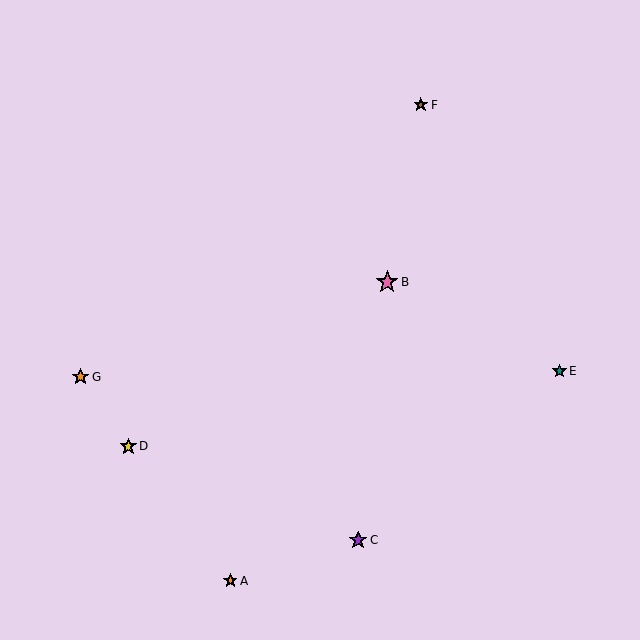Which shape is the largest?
The pink star (labeled B) is the largest.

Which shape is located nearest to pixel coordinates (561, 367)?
The teal star (labeled E) at (559, 371) is nearest to that location.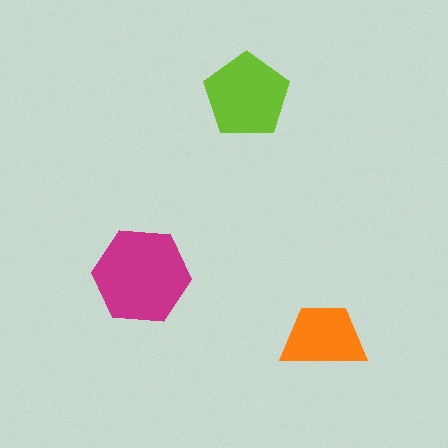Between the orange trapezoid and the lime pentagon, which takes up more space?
The lime pentagon.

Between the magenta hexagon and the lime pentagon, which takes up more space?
The magenta hexagon.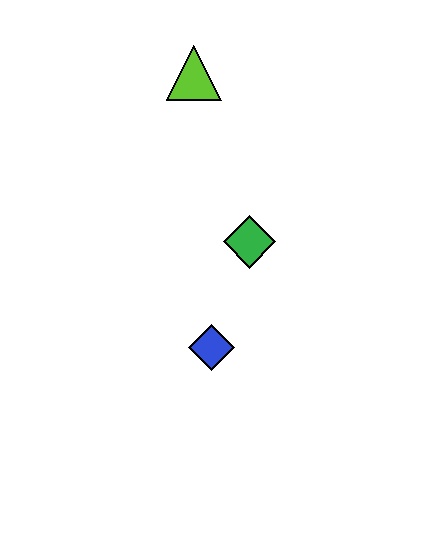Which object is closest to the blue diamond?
The green diamond is closest to the blue diamond.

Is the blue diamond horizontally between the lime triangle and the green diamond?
Yes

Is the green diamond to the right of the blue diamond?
Yes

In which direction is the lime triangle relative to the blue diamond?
The lime triangle is above the blue diamond.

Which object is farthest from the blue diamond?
The lime triangle is farthest from the blue diamond.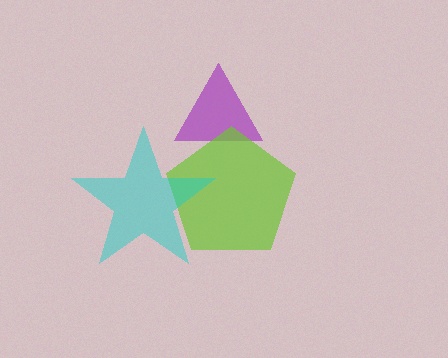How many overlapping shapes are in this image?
There are 3 overlapping shapes in the image.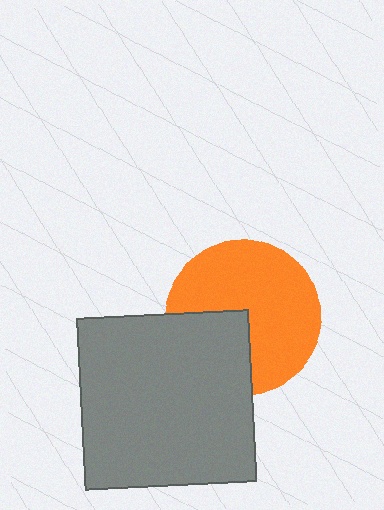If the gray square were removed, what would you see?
You would see the complete orange circle.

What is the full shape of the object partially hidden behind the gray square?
The partially hidden object is an orange circle.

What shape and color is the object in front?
The object in front is a gray square.